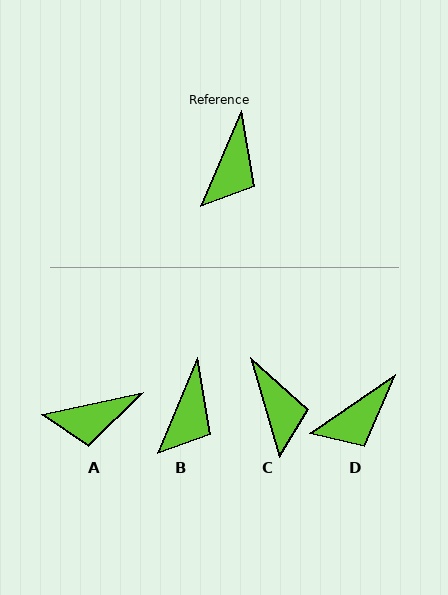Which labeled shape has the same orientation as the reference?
B.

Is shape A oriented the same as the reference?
No, it is off by about 55 degrees.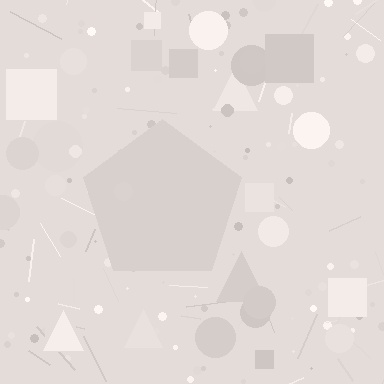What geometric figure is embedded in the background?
A pentagon is embedded in the background.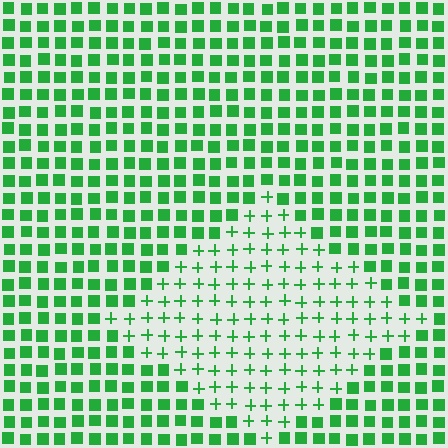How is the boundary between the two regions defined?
The boundary is defined by a change in element shape: plus signs inside vs. squares outside. All elements share the same color and spacing.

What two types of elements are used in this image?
The image uses plus signs inside the diamond region and squares outside it.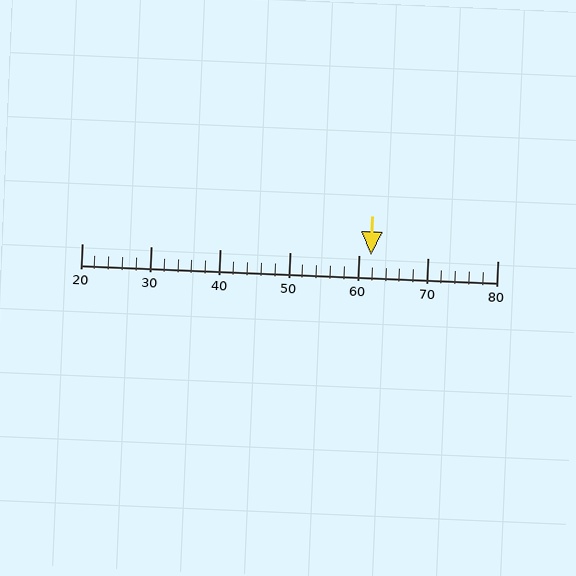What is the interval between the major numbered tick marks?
The major tick marks are spaced 10 units apart.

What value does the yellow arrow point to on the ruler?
The yellow arrow points to approximately 62.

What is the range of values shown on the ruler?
The ruler shows values from 20 to 80.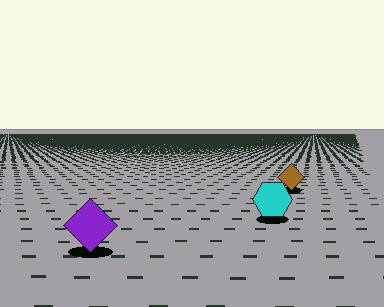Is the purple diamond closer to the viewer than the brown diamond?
Yes. The purple diamond is closer — you can tell from the texture gradient: the ground texture is coarser near it.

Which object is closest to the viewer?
The purple diamond is closest. The texture marks near it are larger and more spread out.